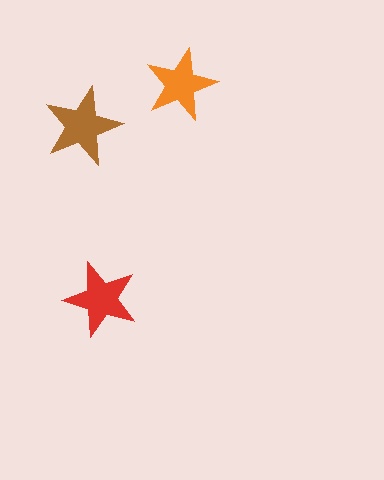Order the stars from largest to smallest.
the brown one, the red one, the orange one.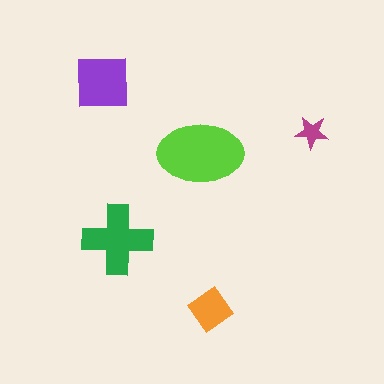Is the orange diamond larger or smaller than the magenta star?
Larger.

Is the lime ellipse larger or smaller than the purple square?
Larger.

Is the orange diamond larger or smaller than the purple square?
Smaller.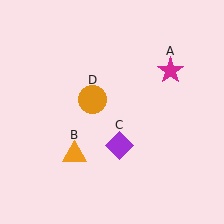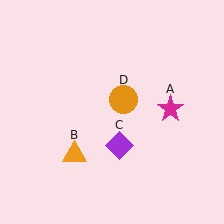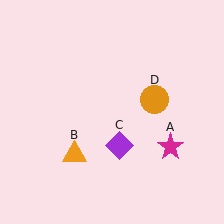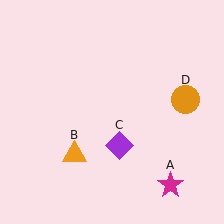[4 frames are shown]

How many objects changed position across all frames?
2 objects changed position: magenta star (object A), orange circle (object D).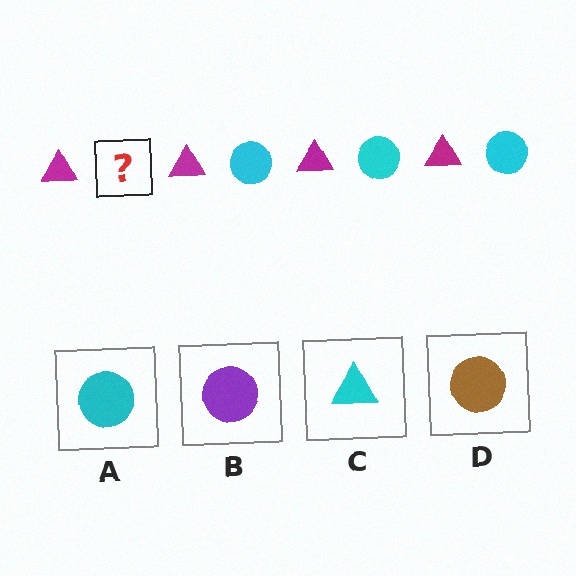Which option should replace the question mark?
Option A.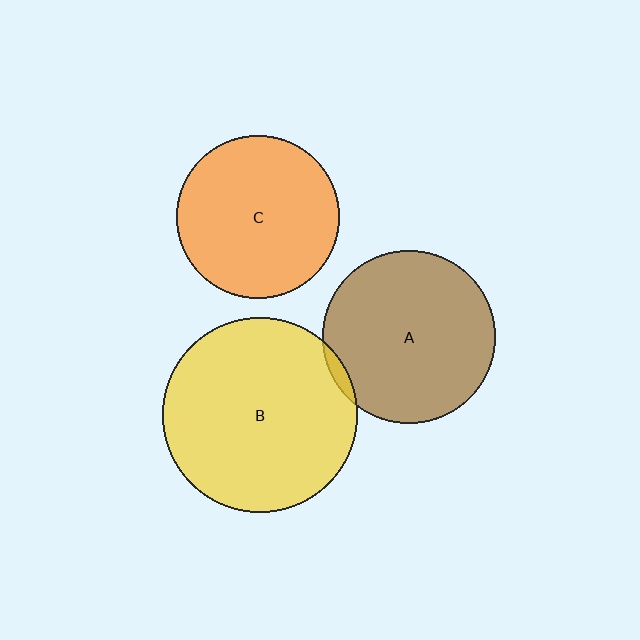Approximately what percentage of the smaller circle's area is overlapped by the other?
Approximately 5%.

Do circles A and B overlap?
Yes.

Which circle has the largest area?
Circle B (yellow).